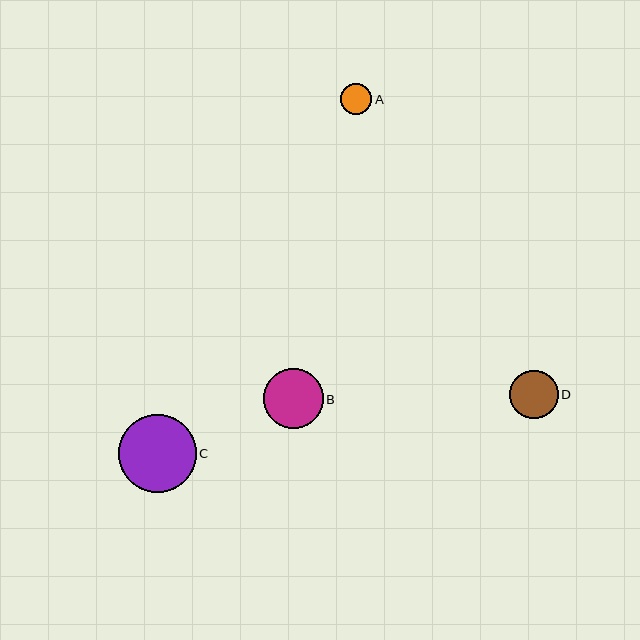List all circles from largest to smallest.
From largest to smallest: C, B, D, A.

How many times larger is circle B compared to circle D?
Circle B is approximately 1.2 times the size of circle D.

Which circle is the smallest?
Circle A is the smallest with a size of approximately 31 pixels.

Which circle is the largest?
Circle C is the largest with a size of approximately 77 pixels.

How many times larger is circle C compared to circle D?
Circle C is approximately 1.6 times the size of circle D.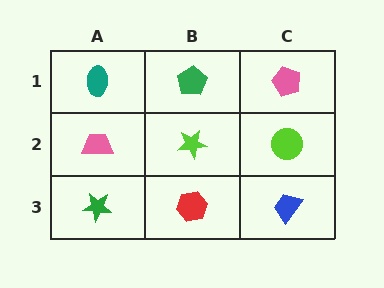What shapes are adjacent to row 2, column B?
A green pentagon (row 1, column B), a red hexagon (row 3, column B), a pink trapezoid (row 2, column A), a lime circle (row 2, column C).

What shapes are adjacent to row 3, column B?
A lime star (row 2, column B), a green star (row 3, column A), a blue trapezoid (row 3, column C).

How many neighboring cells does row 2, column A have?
3.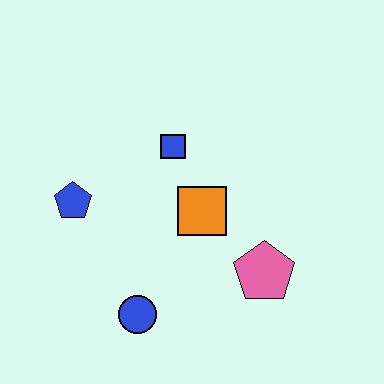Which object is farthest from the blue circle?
The blue square is farthest from the blue circle.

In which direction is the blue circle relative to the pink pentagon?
The blue circle is to the left of the pink pentagon.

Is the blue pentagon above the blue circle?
Yes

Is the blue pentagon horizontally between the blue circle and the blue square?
No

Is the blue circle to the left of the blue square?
Yes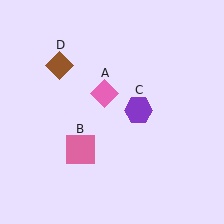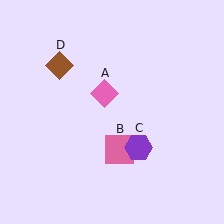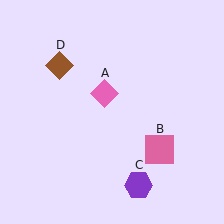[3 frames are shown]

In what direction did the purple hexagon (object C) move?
The purple hexagon (object C) moved down.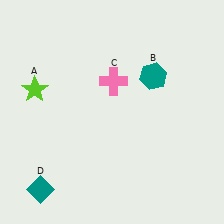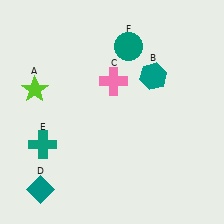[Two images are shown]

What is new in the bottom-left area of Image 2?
A teal cross (E) was added in the bottom-left area of Image 2.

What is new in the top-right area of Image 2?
A teal circle (F) was added in the top-right area of Image 2.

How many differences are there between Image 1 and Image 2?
There are 2 differences between the two images.